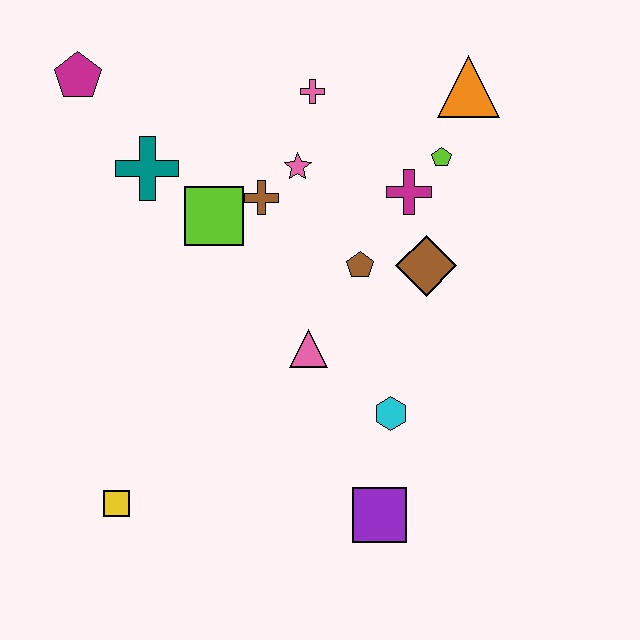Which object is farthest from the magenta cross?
The yellow square is farthest from the magenta cross.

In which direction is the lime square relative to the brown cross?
The lime square is to the left of the brown cross.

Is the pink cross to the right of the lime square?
Yes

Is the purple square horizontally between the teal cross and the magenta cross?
Yes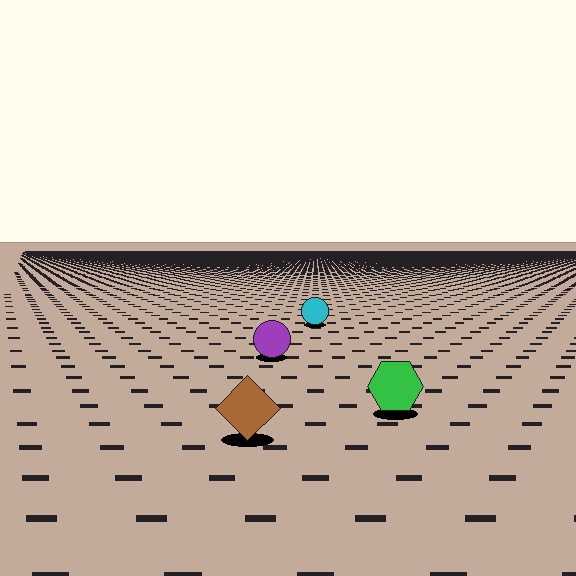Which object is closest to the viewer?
The brown diamond is closest. The texture marks near it are larger and more spread out.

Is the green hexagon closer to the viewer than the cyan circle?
Yes. The green hexagon is closer — you can tell from the texture gradient: the ground texture is coarser near it.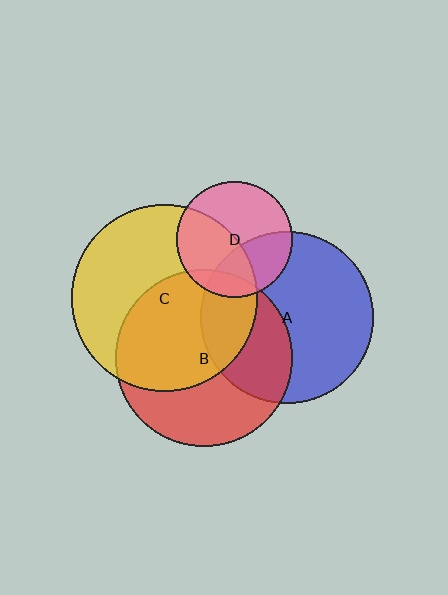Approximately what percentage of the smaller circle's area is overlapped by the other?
Approximately 35%.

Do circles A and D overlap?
Yes.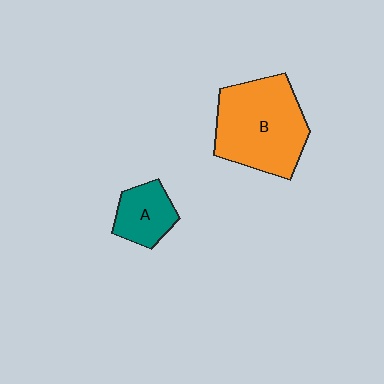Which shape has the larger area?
Shape B (orange).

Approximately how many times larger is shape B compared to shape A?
Approximately 2.4 times.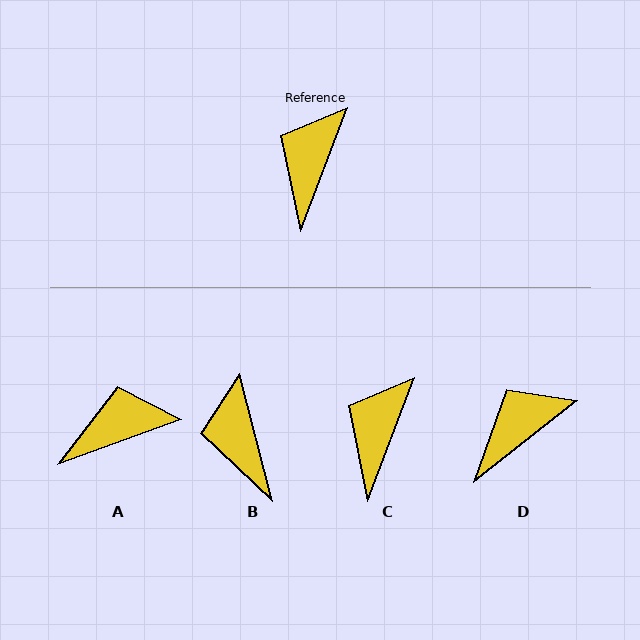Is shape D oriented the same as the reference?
No, it is off by about 31 degrees.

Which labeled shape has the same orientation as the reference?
C.